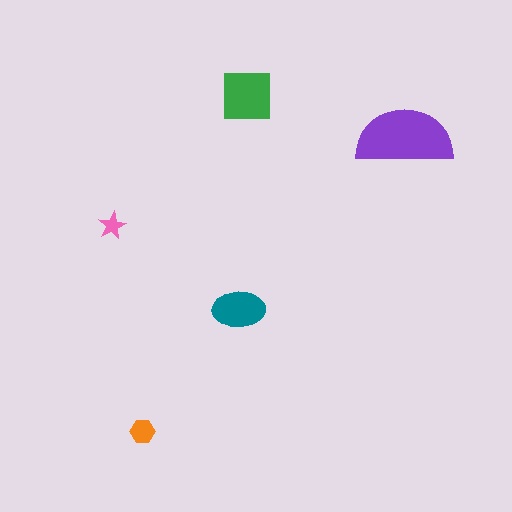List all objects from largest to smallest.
The purple semicircle, the green square, the teal ellipse, the orange hexagon, the pink star.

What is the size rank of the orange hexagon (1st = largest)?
4th.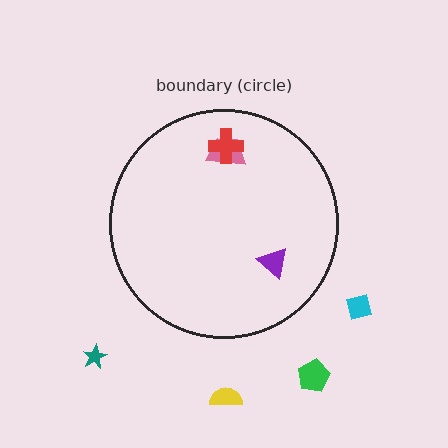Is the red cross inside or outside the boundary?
Inside.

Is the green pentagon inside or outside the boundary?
Outside.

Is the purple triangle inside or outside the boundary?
Inside.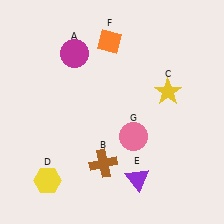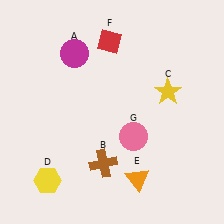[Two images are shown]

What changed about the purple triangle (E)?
In Image 1, E is purple. In Image 2, it changed to orange.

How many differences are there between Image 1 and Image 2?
There are 2 differences between the two images.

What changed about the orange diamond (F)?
In Image 1, F is orange. In Image 2, it changed to red.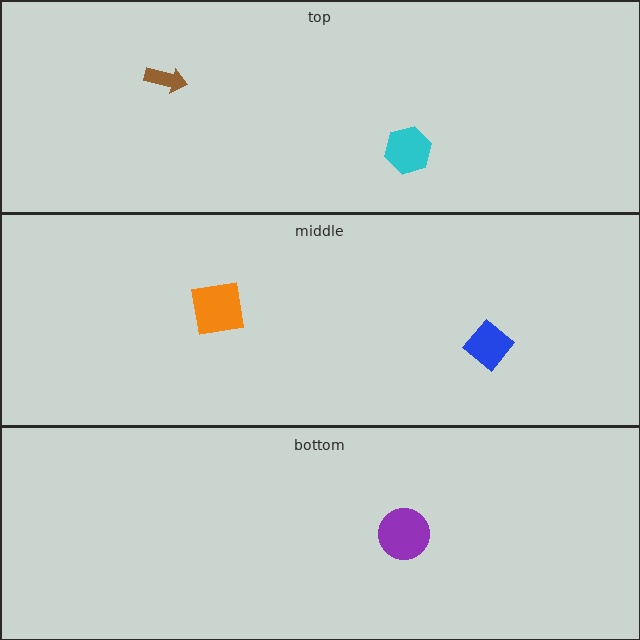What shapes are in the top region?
The cyan hexagon, the brown arrow.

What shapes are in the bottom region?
The purple circle.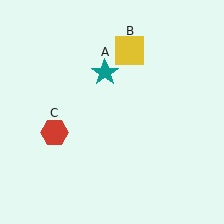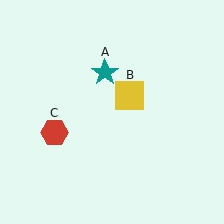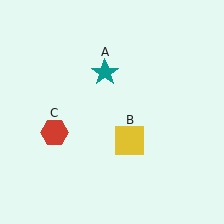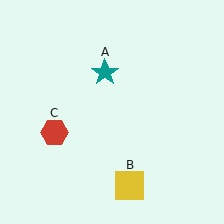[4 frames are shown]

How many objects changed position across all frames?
1 object changed position: yellow square (object B).